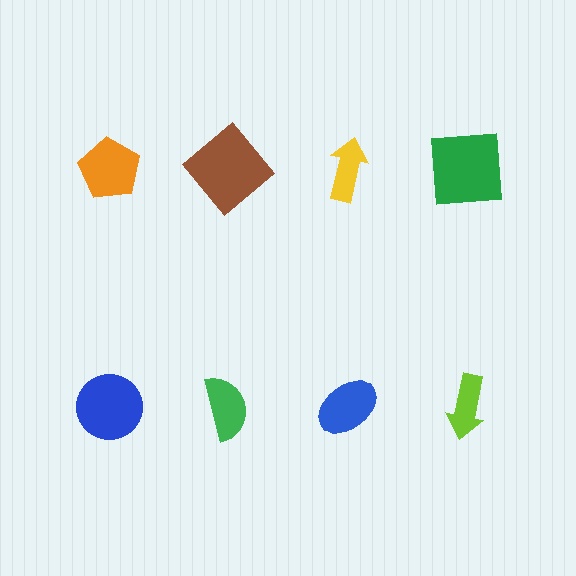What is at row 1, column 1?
An orange pentagon.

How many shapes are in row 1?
4 shapes.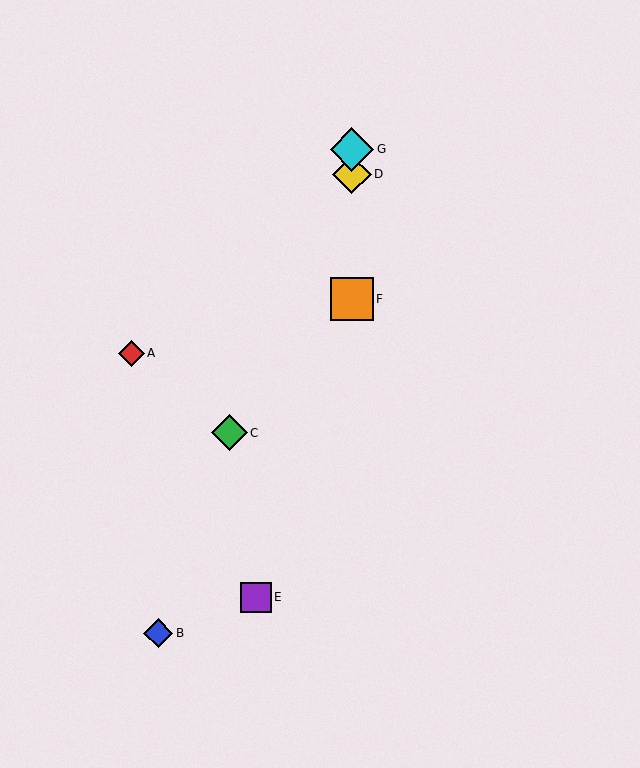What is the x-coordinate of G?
Object G is at x≈352.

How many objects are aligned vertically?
3 objects (D, F, G) are aligned vertically.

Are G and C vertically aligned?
No, G is at x≈352 and C is at x≈229.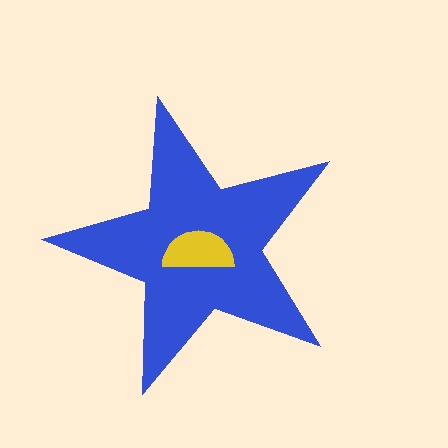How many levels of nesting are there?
2.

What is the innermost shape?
The yellow semicircle.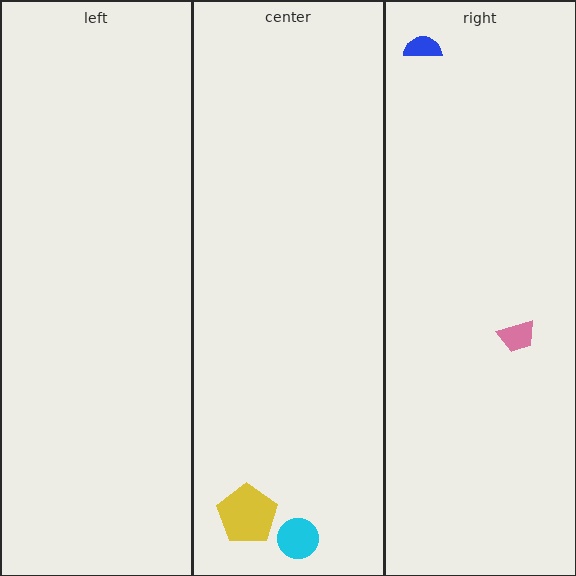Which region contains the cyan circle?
The center region.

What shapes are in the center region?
The cyan circle, the yellow pentagon.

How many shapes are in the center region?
2.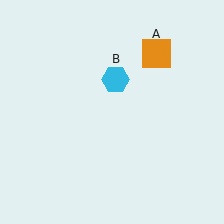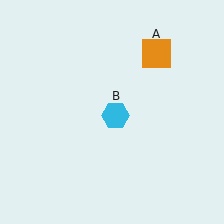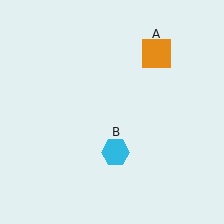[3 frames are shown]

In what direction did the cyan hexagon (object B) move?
The cyan hexagon (object B) moved down.